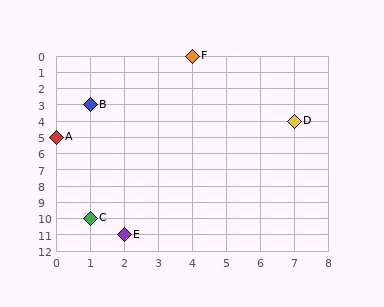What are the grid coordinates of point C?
Point C is at grid coordinates (1, 10).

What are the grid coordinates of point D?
Point D is at grid coordinates (7, 4).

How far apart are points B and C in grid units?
Points B and C are 7 rows apart.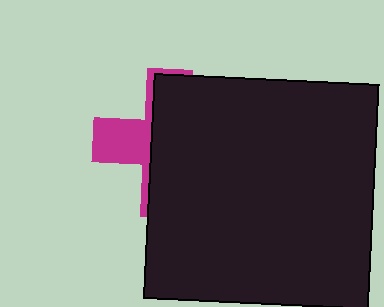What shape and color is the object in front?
The object in front is a black square.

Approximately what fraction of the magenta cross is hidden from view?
Roughly 70% of the magenta cross is hidden behind the black square.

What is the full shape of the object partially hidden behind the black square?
The partially hidden object is a magenta cross.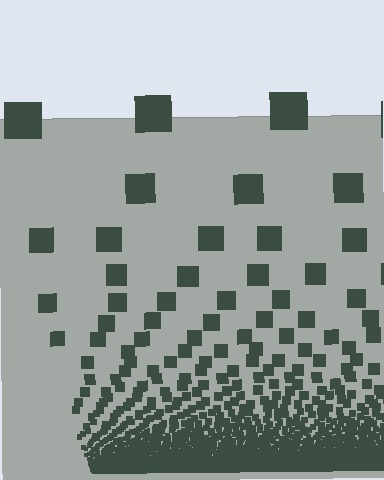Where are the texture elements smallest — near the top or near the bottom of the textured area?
Near the bottom.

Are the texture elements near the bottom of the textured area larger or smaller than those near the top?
Smaller. The gradient is inverted — elements near the bottom are smaller and denser.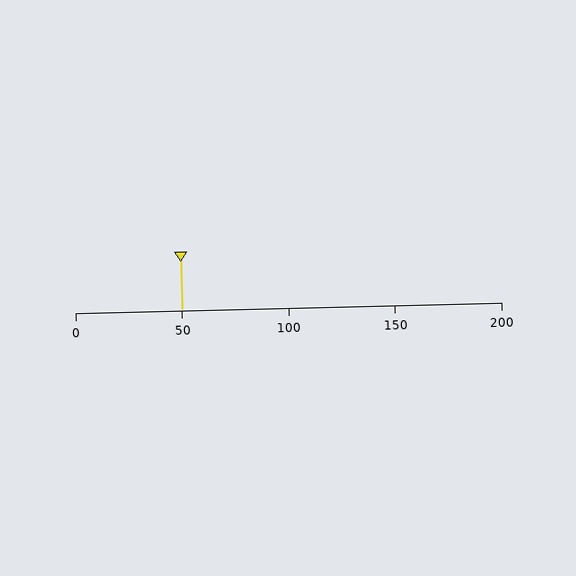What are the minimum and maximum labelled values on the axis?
The axis runs from 0 to 200.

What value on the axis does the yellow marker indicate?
The marker indicates approximately 50.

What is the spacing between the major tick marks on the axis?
The major ticks are spaced 50 apart.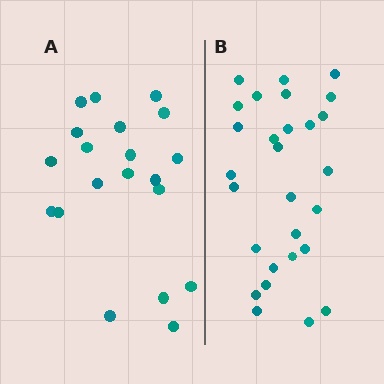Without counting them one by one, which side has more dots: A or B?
Region B (the right region) has more dots.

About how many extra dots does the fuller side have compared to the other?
Region B has roughly 8 or so more dots than region A.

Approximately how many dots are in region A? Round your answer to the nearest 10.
About 20 dots.